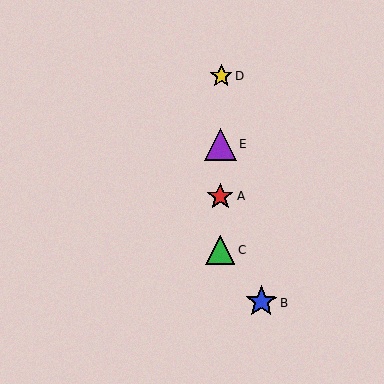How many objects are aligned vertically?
4 objects (A, C, D, E) are aligned vertically.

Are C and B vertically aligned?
No, C is at x≈220 and B is at x≈262.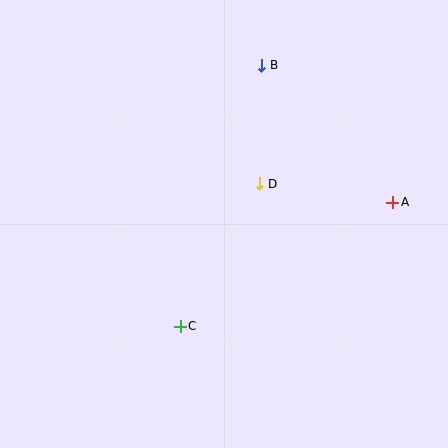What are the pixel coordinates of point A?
Point A is at (393, 202).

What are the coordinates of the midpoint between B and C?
The midpoint between B and C is at (221, 196).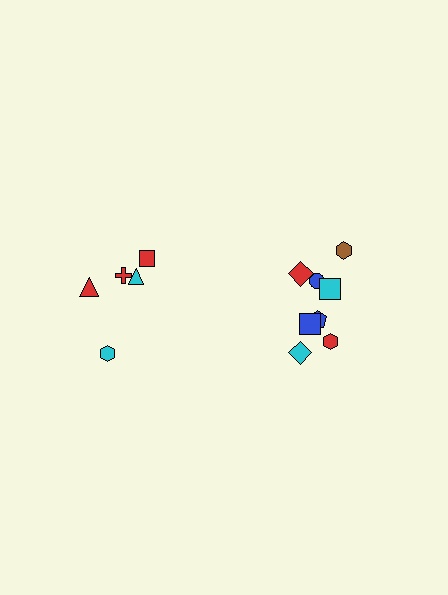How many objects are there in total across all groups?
There are 13 objects.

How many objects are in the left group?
There are 5 objects.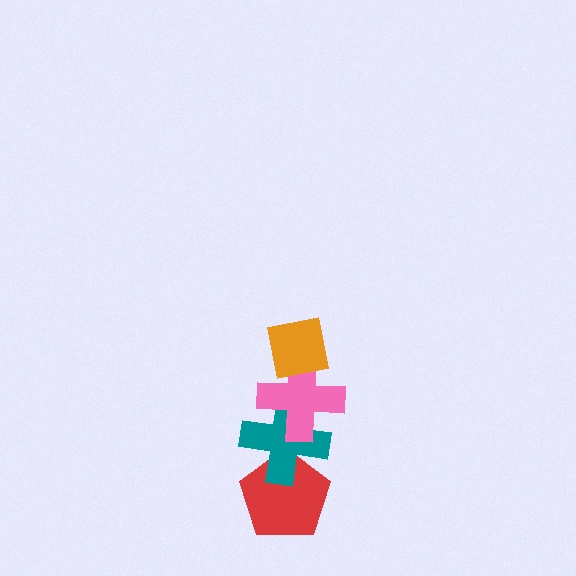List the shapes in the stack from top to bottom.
From top to bottom: the orange square, the pink cross, the teal cross, the red pentagon.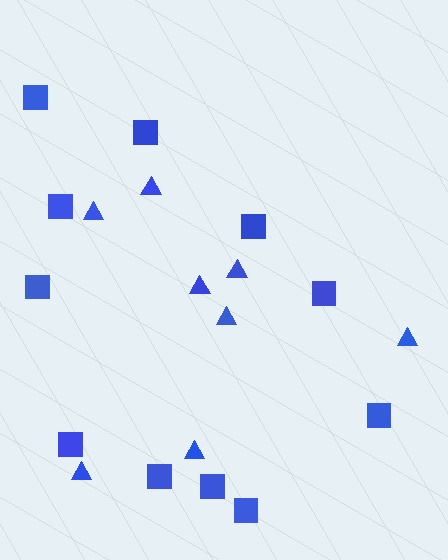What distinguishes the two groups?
There are 2 groups: one group of squares (11) and one group of triangles (8).